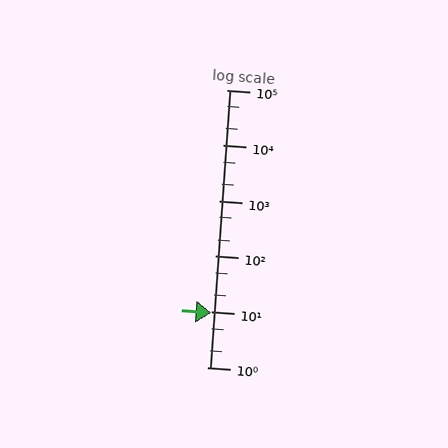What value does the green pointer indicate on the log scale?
The pointer indicates approximately 9.7.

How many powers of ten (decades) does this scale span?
The scale spans 5 decades, from 1 to 100000.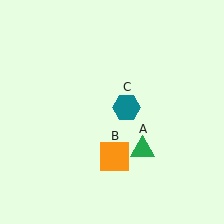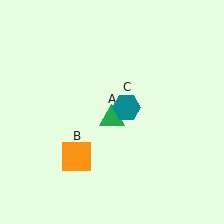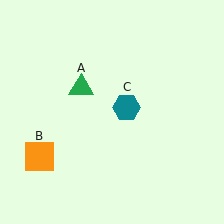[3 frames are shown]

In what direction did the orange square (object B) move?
The orange square (object B) moved left.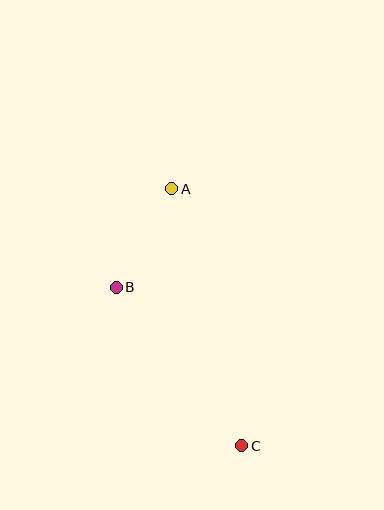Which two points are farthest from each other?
Points A and C are farthest from each other.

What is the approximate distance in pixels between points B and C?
The distance between B and C is approximately 202 pixels.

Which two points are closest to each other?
Points A and B are closest to each other.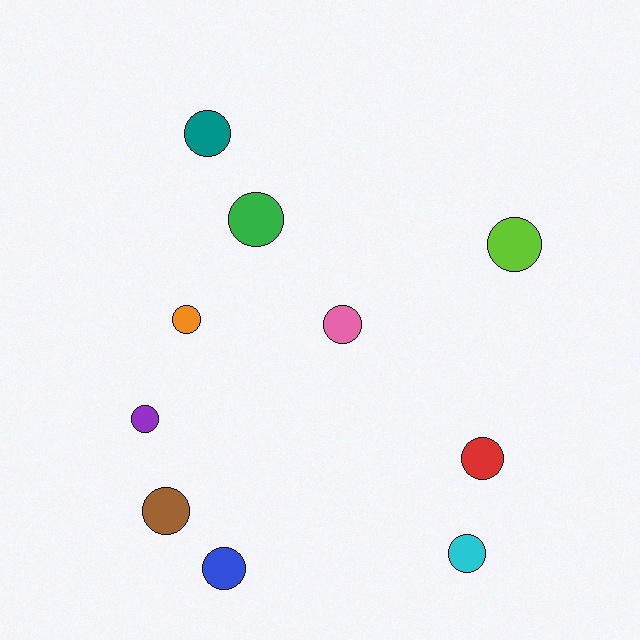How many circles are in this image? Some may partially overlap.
There are 10 circles.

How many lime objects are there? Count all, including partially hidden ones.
There is 1 lime object.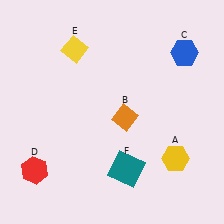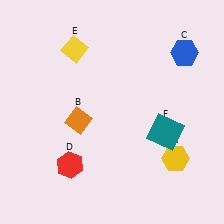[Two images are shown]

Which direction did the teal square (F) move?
The teal square (F) moved right.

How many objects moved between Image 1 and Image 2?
3 objects moved between the two images.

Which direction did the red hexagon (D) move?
The red hexagon (D) moved right.